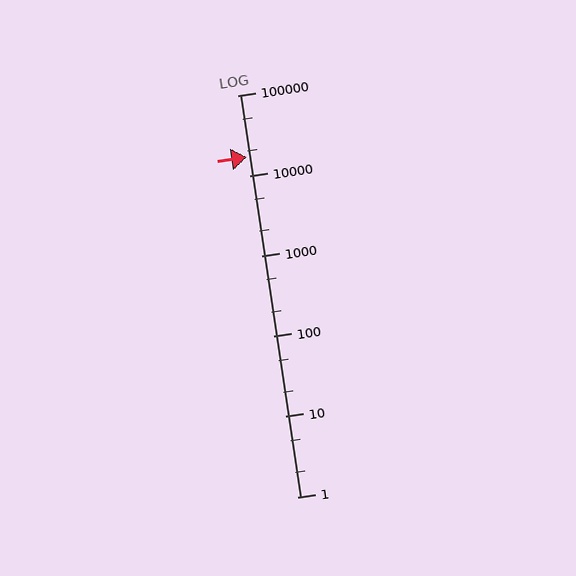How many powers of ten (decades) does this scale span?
The scale spans 5 decades, from 1 to 100000.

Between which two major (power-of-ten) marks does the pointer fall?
The pointer is between 10000 and 100000.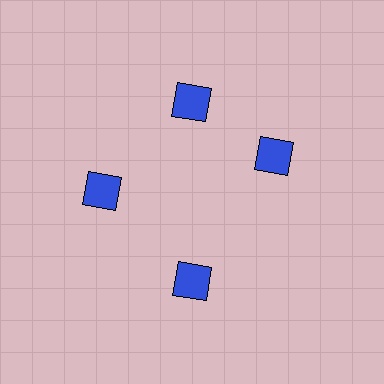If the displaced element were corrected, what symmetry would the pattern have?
It would have 4-fold rotational symmetry — the pattern would map onto itself every 90 degrees.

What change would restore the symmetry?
The symmetry would be restored by rotating it back into even spacing with its neighbors so that all 4 squares sit at equal angles and equal distance from the center.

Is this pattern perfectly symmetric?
No. The 4 blue squares are arranged in a ring, but one element near the 3 o'clock position is rotated out of alignment along the ring, breaking the 4-fold rotational symmetry.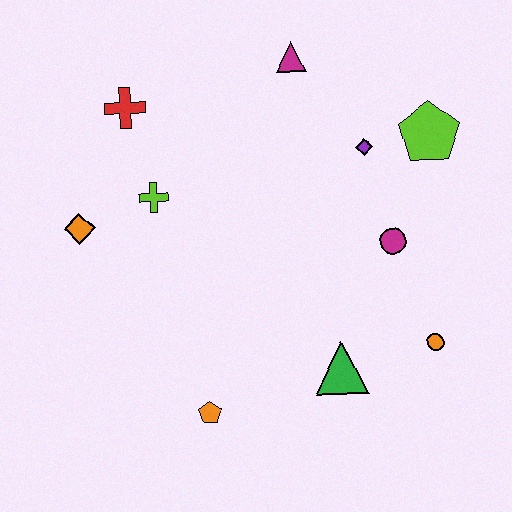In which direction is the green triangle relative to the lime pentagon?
The green triangle is below the lime pentagon.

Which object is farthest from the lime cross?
The orange circle is farthest from the lime cross.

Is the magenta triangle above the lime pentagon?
Yes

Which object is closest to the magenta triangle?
The purple diamond is closest to the magenta triangle.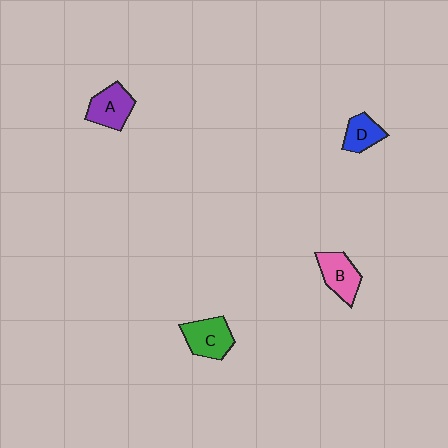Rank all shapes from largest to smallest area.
From largest to smallest: C (green), A (purple), B (pink), D (blue).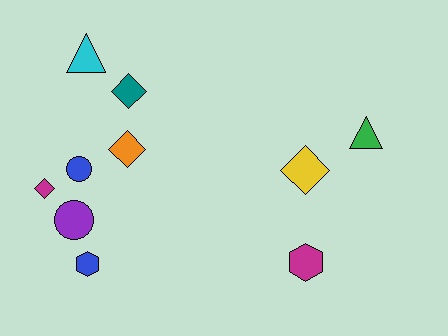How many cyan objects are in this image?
There is 1 cyan object.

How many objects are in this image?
There are 10 objects.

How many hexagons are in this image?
There are 2 hexagons.